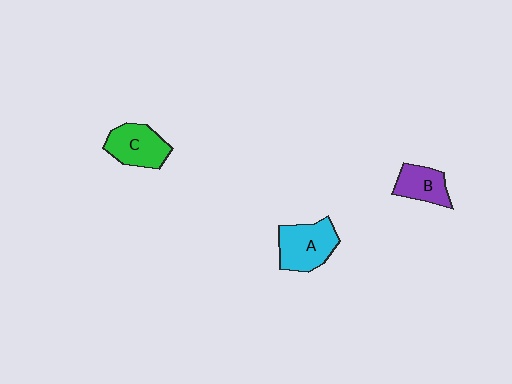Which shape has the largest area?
Shape A (cyan).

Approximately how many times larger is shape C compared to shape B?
Approximately 1.3 times.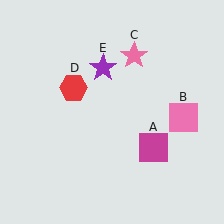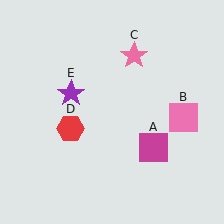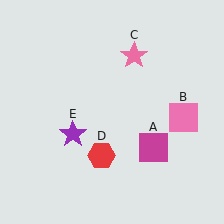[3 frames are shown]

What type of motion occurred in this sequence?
The red hexagon (object D), purple star (object E) rotated counterclockwise around the center of the scene.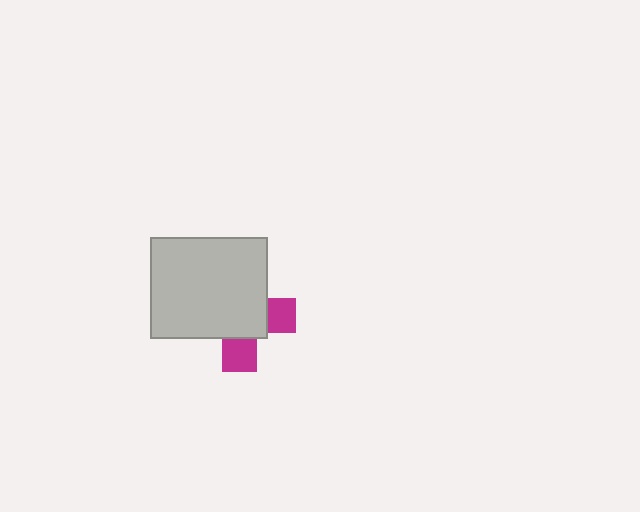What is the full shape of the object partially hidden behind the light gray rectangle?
The partially hidden object is a magenta cross.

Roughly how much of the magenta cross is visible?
A small part of it is visible (roughly 31%).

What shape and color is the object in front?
The object in front is a light gray rectangle.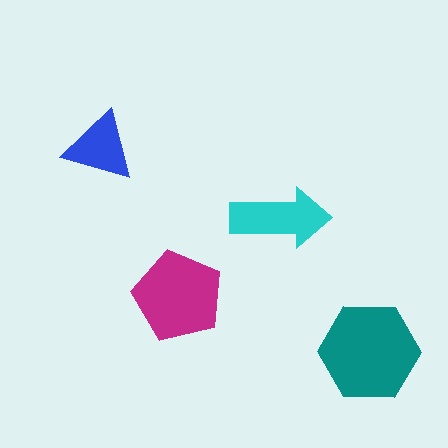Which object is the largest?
The teal hexagon.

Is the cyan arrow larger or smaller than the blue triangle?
Larger.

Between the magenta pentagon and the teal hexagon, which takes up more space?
The teal hexagon.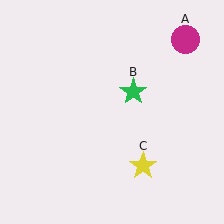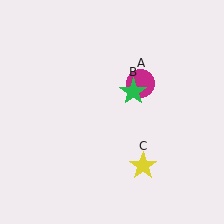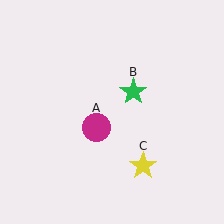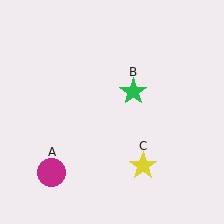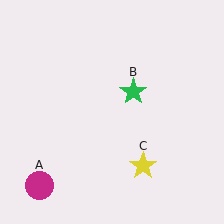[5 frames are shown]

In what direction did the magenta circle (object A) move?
The magenta circle (object A) moved down and to the left.